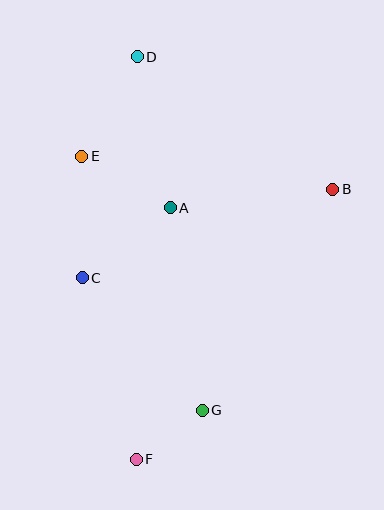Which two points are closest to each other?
Points F and G are closest to each other.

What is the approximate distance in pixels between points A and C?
The distance between A and C is approximately 113 pixels.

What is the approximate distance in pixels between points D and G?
The distance between D and G is approximately 360 pixels.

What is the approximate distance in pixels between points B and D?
The distance between B and D is approximately 236 pixels.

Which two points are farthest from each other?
Points D and F are farthest from each other.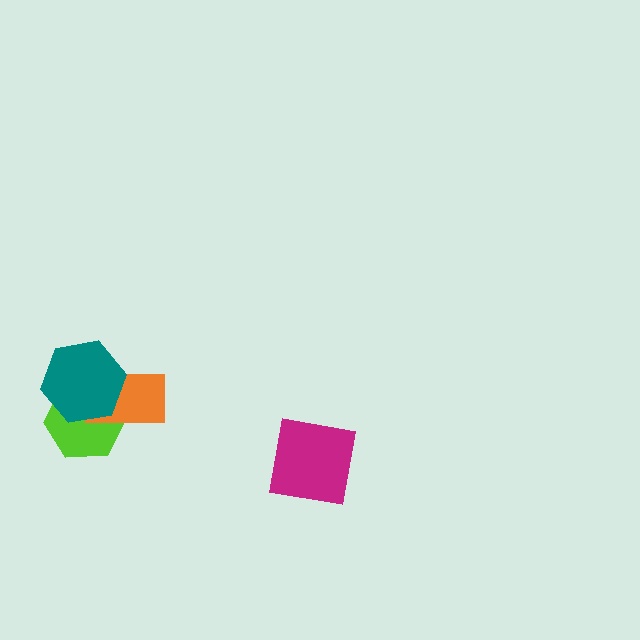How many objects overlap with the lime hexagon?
2 objects overlap with the lime hexagon.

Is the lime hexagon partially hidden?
Yes, it is partially covered by another shape.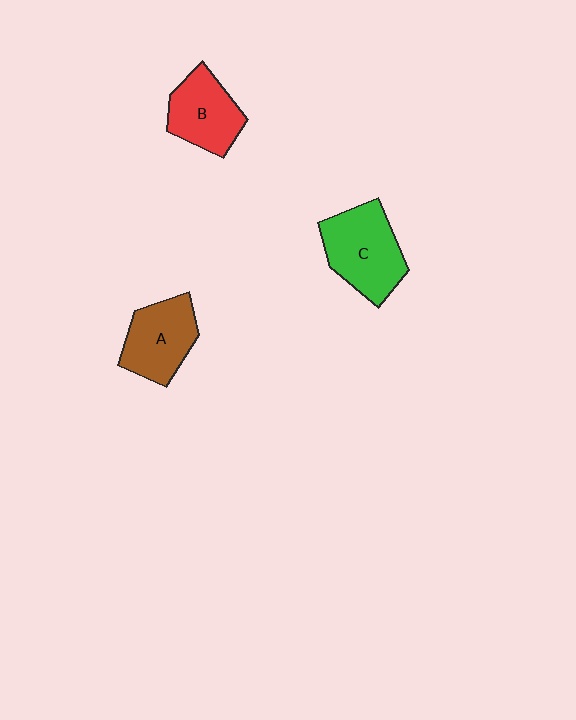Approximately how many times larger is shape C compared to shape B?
Approximately 1.3 times.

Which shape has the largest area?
Shape C (green).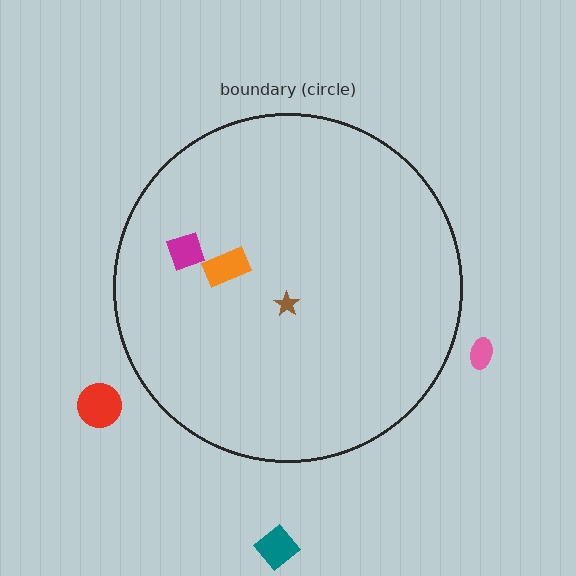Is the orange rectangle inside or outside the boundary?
Inside.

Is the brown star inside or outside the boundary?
Inside.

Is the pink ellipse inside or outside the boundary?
Outside.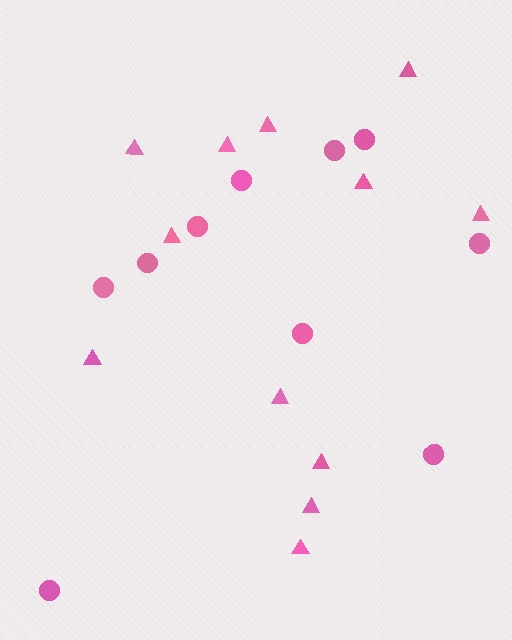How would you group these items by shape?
There are 2 groups: one group of triangles (12) and one group of circles (10).